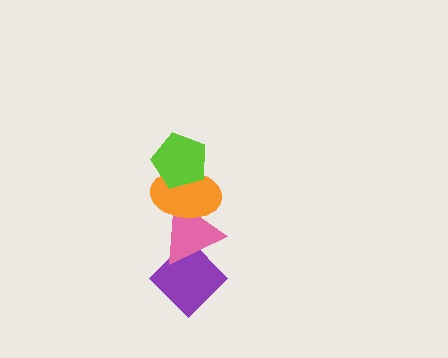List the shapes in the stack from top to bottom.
From top to bottom: the lime pentagon, the orange ellipse, the pink triangle, the purple diamond.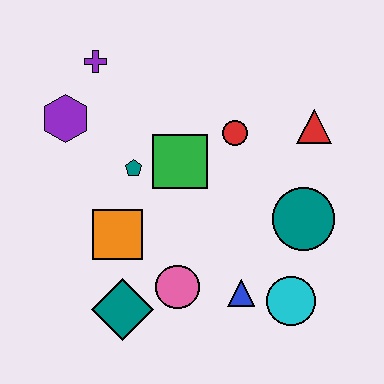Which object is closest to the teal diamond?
The pink circle is closest to the teal diamond.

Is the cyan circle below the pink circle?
Yes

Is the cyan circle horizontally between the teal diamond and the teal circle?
Yes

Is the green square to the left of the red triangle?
Yes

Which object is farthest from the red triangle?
The teal diamond is farthest from the red triangle.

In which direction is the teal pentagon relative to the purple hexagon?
The teal pentagon is to the right of the purple hexagon.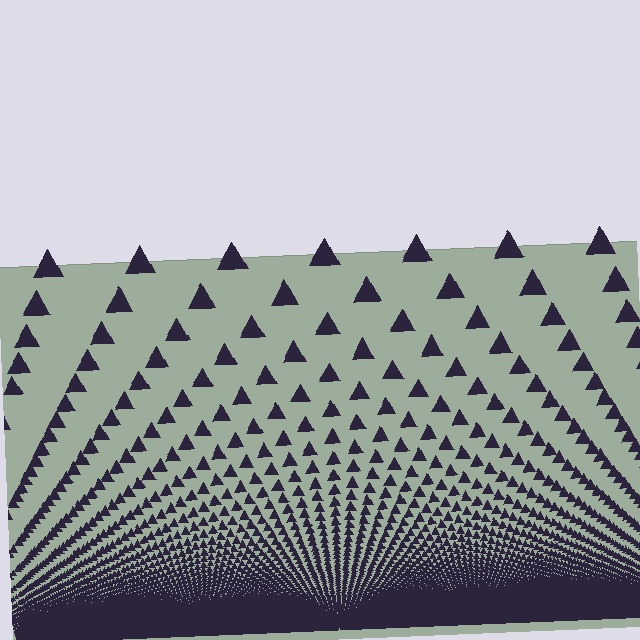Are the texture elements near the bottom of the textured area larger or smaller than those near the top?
Smaller. The gradient is inverted — elements near the bottom are smaller and denser.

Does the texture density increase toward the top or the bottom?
Density increases toward the bottom.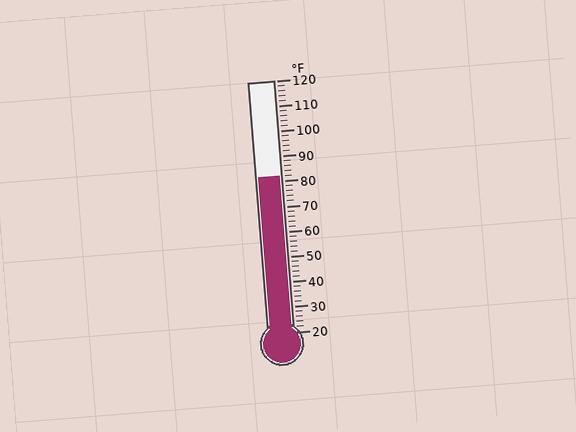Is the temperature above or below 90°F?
The temperature is below 90°F.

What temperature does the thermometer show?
The thermometer shows approximately 82°F.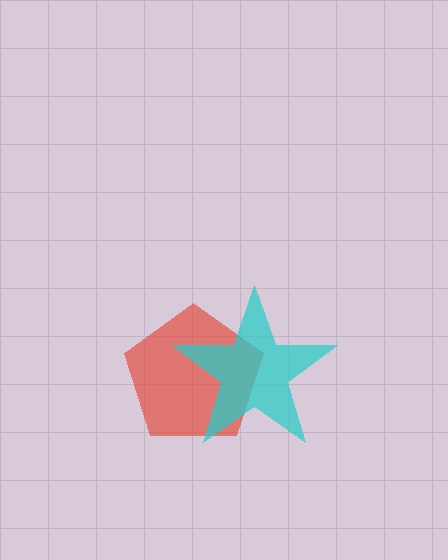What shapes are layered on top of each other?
The layered shapes are: a red pentagon, a cyan star.